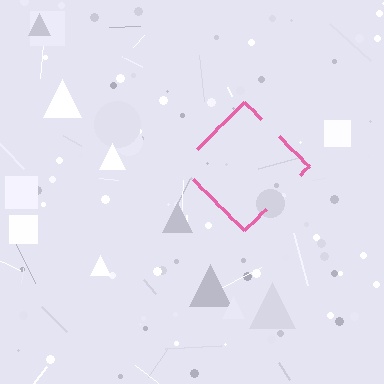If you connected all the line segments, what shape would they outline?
They would outline a diamond.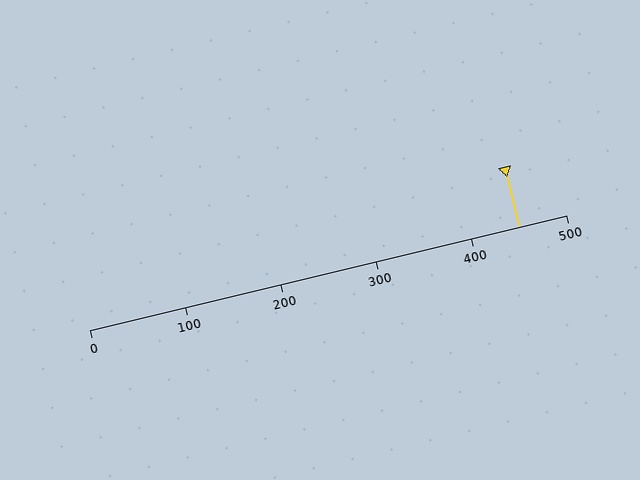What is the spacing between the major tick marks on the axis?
The major ticks are spaced 100 apart.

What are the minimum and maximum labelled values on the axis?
The axis runs from 0 to 500.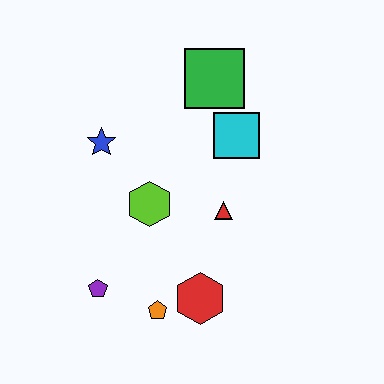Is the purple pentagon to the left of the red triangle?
Yes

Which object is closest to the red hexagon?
The orange pentagon is closest to the red hexagon.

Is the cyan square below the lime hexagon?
No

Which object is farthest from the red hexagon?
The green square is farthest from the red hexagon.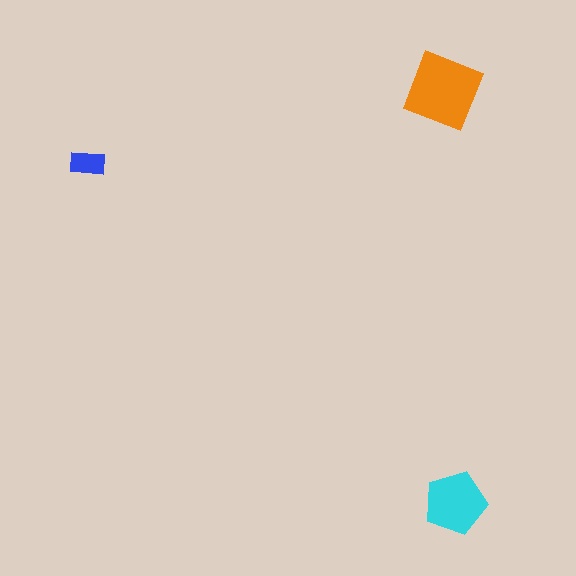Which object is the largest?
The orange diamond.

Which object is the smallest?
The blue rectangle.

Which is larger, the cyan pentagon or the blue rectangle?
The cyan pentagon.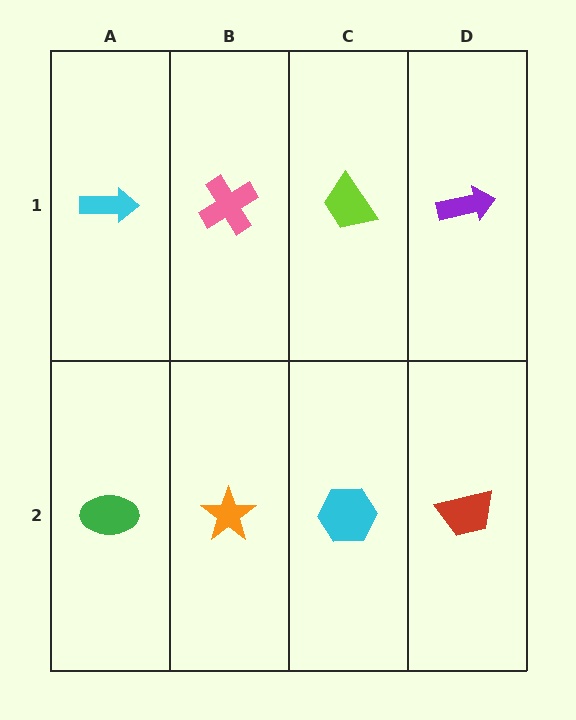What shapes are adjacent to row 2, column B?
A pink cross (row 1, column B), a green ellipse (row 2, column A), a cyan hexagon (row 2, column C).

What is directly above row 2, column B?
A pink cross.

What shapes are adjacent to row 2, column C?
A lime trapezoid (row 1, column C), an orange star (row 2, column B), a red trapezoid (row 2, column D).